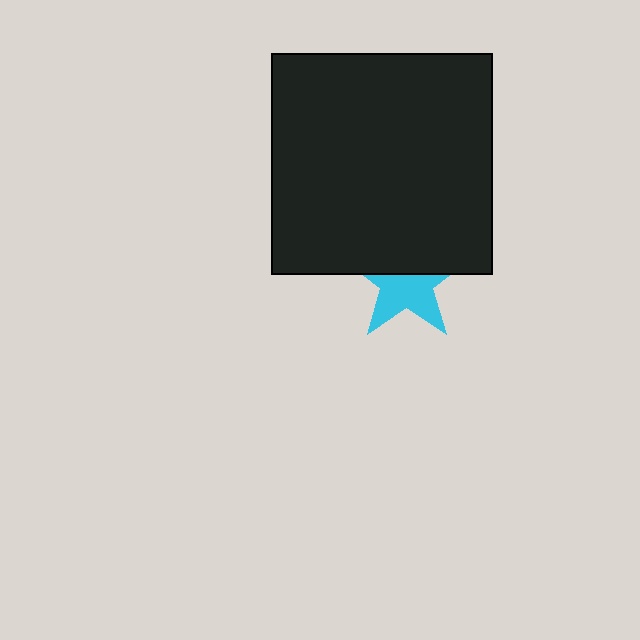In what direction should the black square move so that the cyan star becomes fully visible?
The black square should move up. That is the shortest direction to clear the overlap and leave the cyan star fully visible.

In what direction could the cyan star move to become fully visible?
The cyan star could move down. That would shift it out from behind the black square entirely.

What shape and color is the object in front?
The object in front is a black square.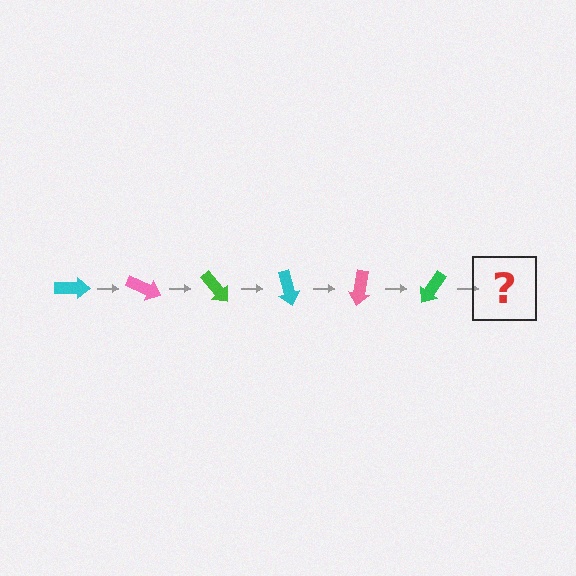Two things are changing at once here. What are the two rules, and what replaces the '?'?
The two rules are that it rotates 25 degrees each step and the color cycles through cyan, pink, and green. The '?' should be a cyan arrow, rotated 150 degrees from the start.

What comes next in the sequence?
The next element should be a cyan arrow, rotated 150 degrees from the start.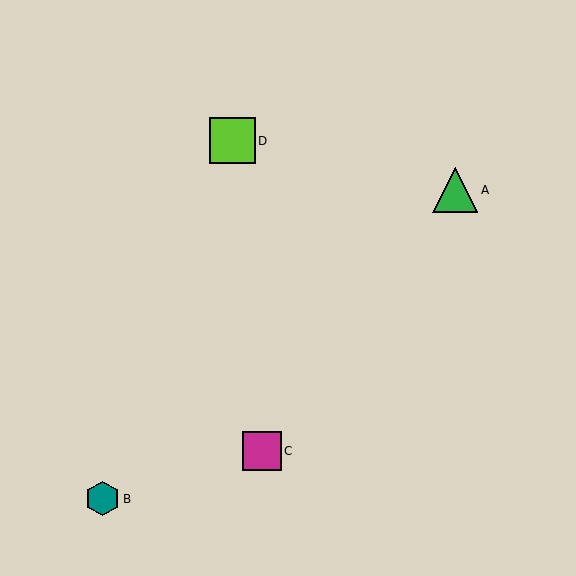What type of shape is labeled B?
Shape B is a teal hexagon.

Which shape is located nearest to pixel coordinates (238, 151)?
The lime square (labeled D) at (232, 141) is nearest to that location.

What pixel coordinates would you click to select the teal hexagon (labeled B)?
Click at (103, 499) to select the teal hexagon B.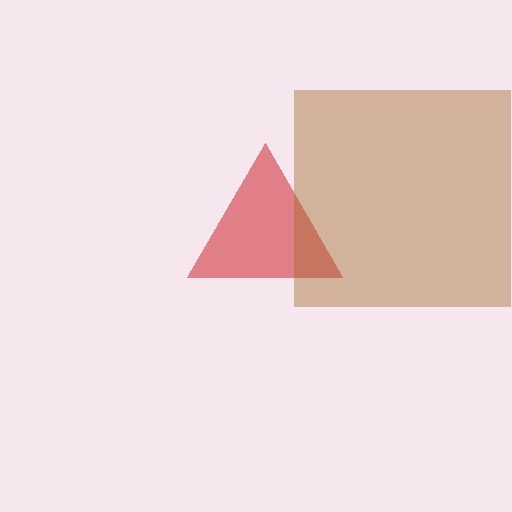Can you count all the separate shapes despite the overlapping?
Yes, there are 2 separate shapes.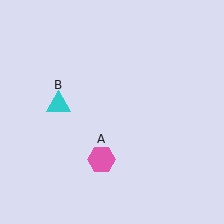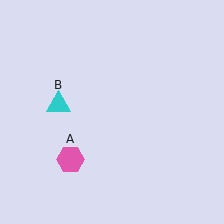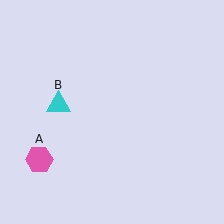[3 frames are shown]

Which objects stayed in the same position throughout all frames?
Cyan triangle (object B) remained stationary.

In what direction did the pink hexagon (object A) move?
The pink hexagon (object A) moved left.